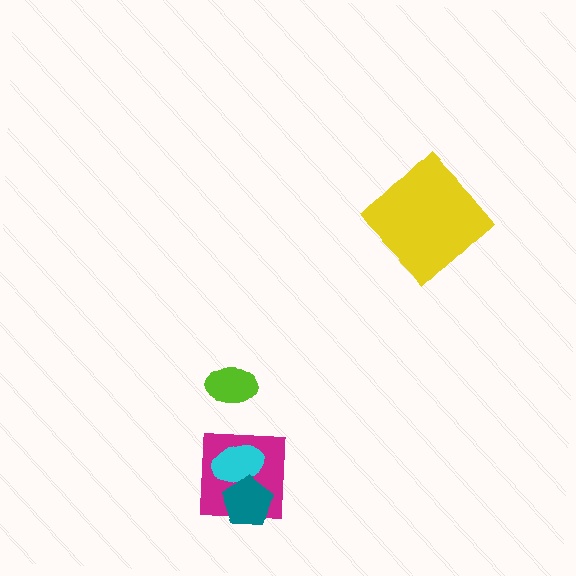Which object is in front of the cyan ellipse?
The teal pentagon is in front of the cyan ellipse.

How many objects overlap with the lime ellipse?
0 objects overlap with the lime ellipse.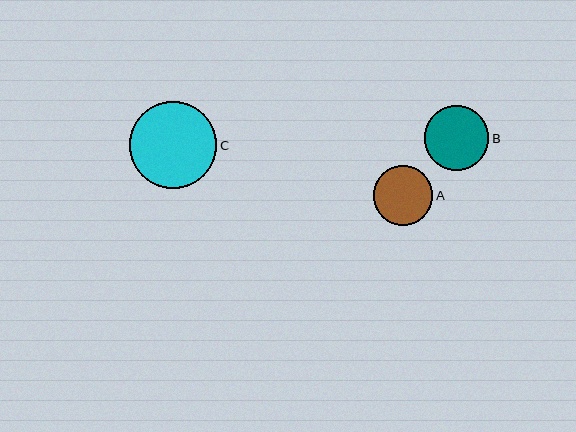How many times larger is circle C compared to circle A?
Circle C is approximately 1.5 times the size of circle A.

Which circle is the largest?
Circle C is the largest with a size of approximately 87 pixels.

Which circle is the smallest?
Circle A is the smallest with a size of approximately 59 pixels.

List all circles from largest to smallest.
From largest to smallest: C, B, A.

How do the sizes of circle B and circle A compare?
Circle B and circle A are approximately the same size.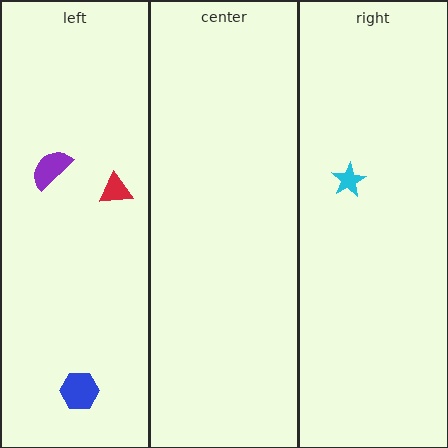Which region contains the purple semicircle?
The left region.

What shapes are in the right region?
The cyan star.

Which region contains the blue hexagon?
The left region.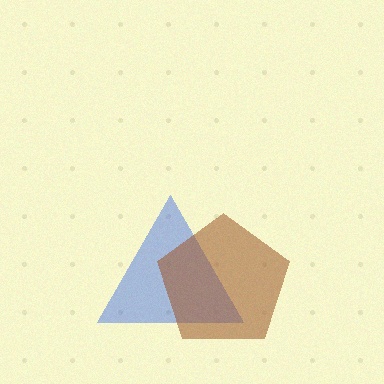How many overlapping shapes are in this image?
There are 2 overlapping shapes in the image.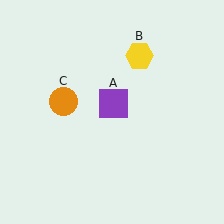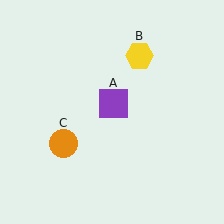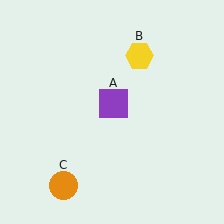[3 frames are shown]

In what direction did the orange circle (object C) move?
The orange circle (object C) moved down.